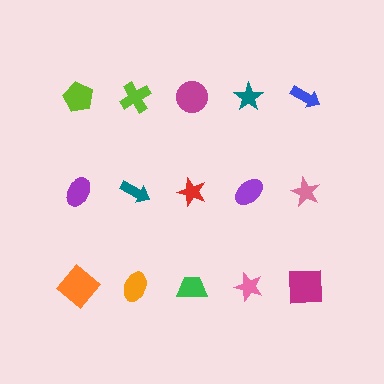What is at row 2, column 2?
A teal arrow.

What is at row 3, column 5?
A magenta square.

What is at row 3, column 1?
An orange diamond.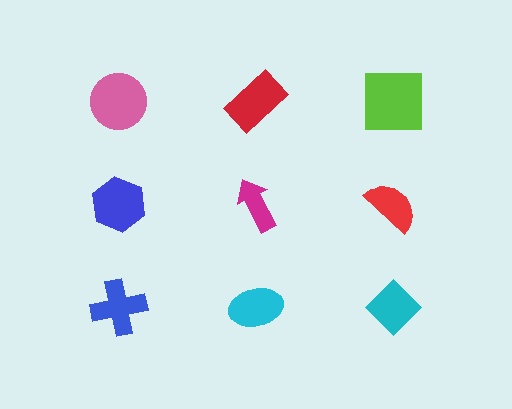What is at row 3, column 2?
A cyan ellipse.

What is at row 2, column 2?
A magenta arrow.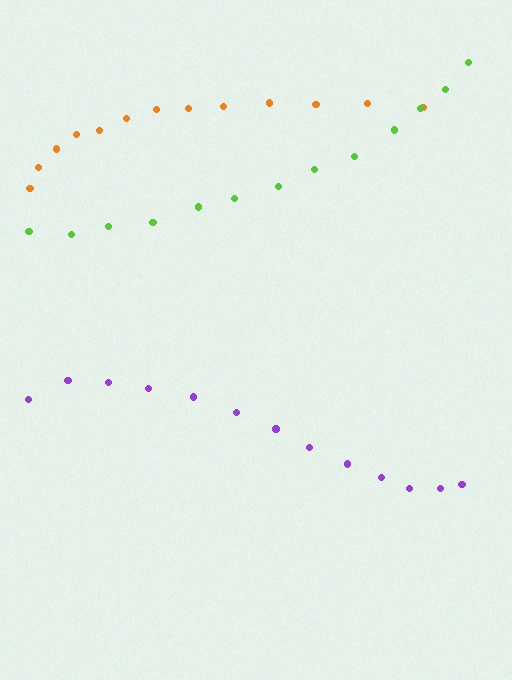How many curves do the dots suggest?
There are 3 distinct paths.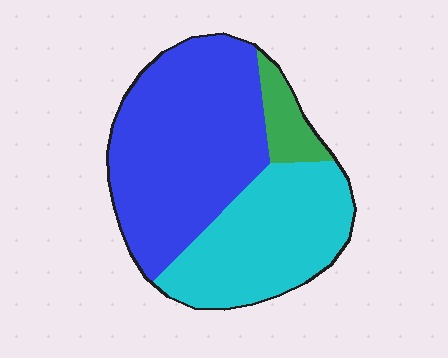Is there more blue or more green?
Blue.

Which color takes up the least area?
Green, at roughly 10%.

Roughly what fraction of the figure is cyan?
Cyan covers 37% of the figure.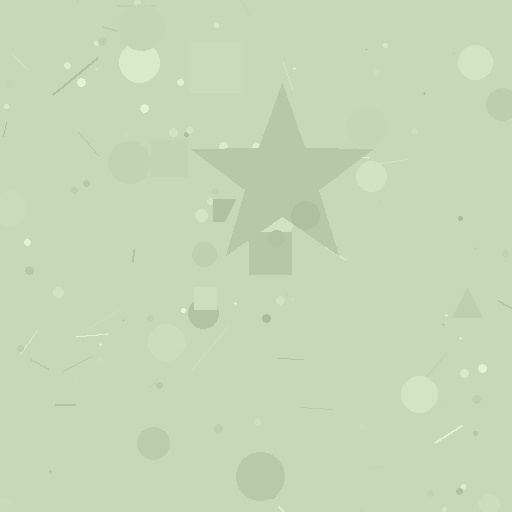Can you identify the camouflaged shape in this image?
The camouflaged shape is a star.